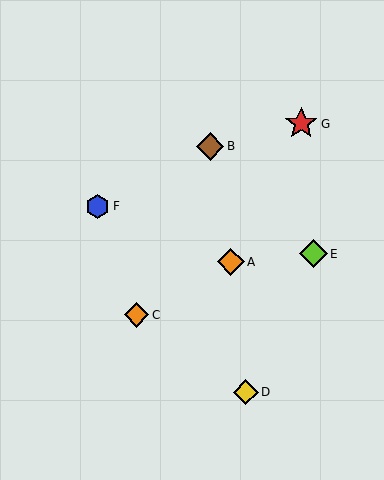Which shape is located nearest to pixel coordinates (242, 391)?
The yellow diamond (labeled D) at (246, 392) is nearest to that location.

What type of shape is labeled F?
Shape F is a blue hexagon.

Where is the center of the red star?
The center of the red star is at (301, 124).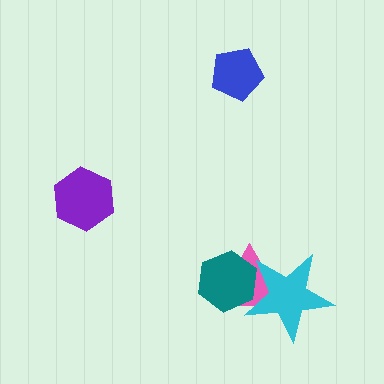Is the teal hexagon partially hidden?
Yes, it is partially covered by another shape.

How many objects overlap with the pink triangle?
2 objects overlap with the pink triangle.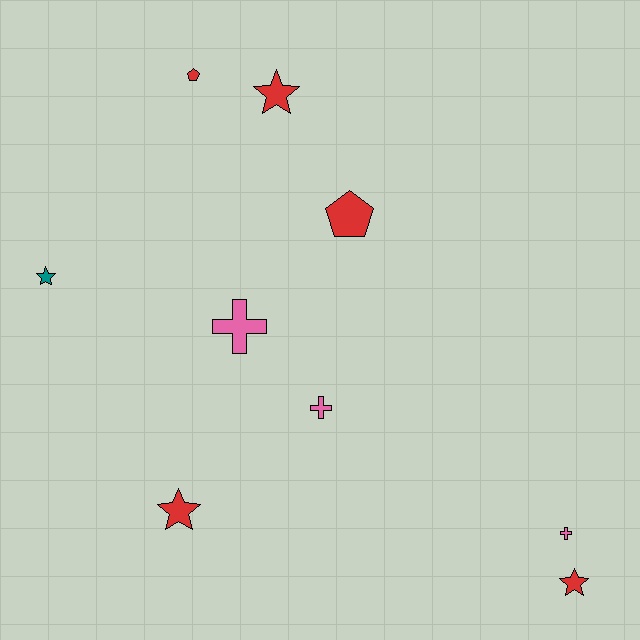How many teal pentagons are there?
There are no teal pentagons.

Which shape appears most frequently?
Star, with 4 objects.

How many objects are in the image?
There are 9 objects.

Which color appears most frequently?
Red, with 5 objects.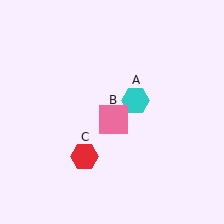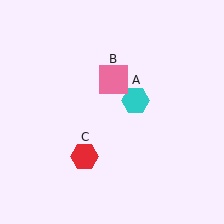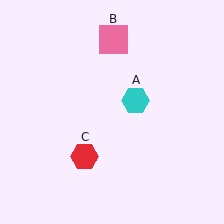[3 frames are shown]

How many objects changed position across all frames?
1 object changed position: pink square (object B).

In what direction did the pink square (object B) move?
The pink square (object B) moved up.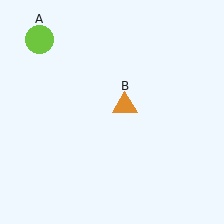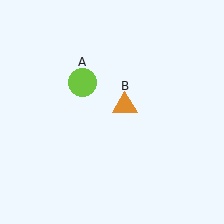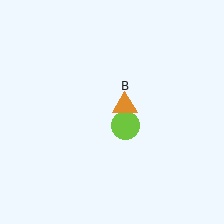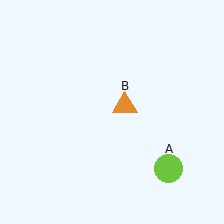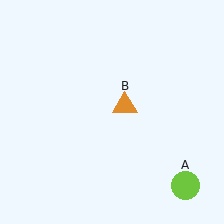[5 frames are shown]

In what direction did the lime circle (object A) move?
The lime circle (object A) moved down and to the right.